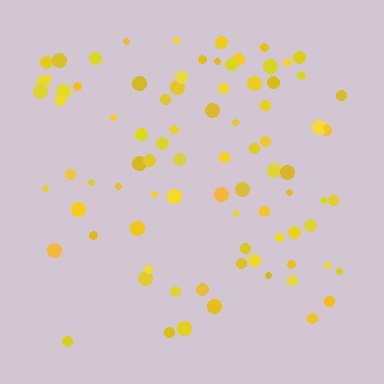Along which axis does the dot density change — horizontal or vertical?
Vertical.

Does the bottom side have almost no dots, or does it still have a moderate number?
Still a moderate number, just noticeably fewer than the top.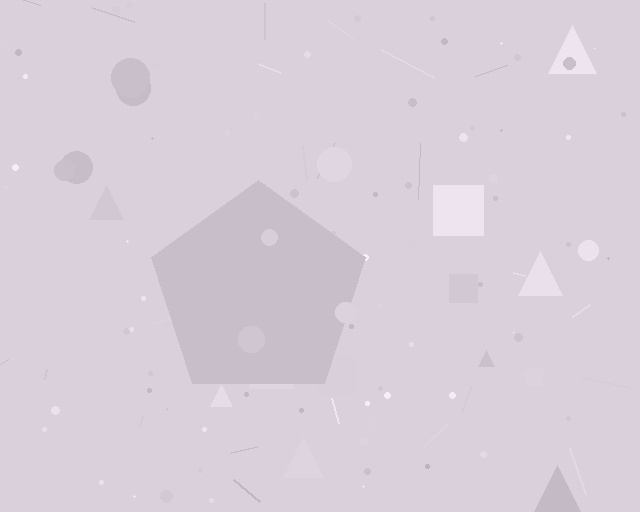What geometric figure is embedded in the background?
A pentagon is embedded in the background.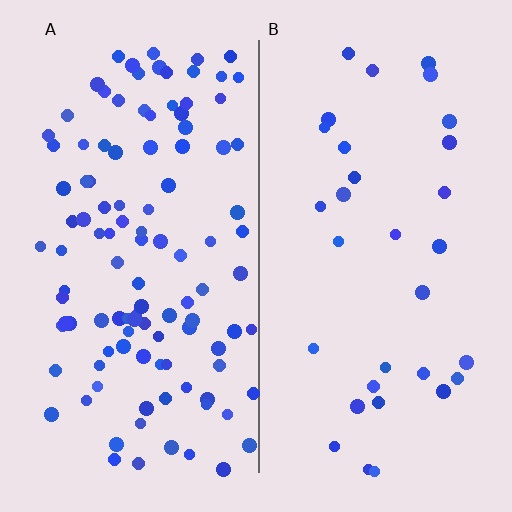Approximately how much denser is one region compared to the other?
Approximately 3.5× — region A over region B.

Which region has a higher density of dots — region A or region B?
A (the left).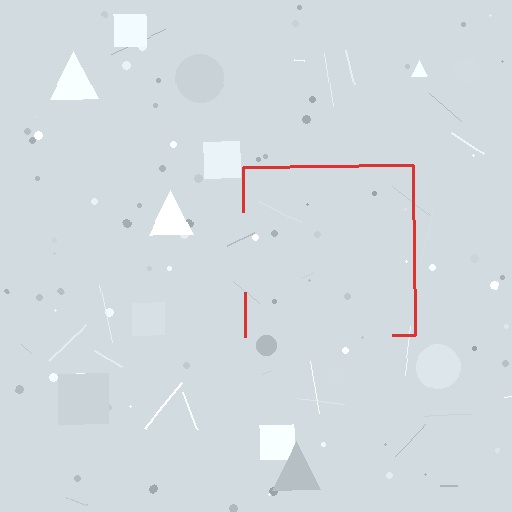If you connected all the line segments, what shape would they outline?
They would outline a square.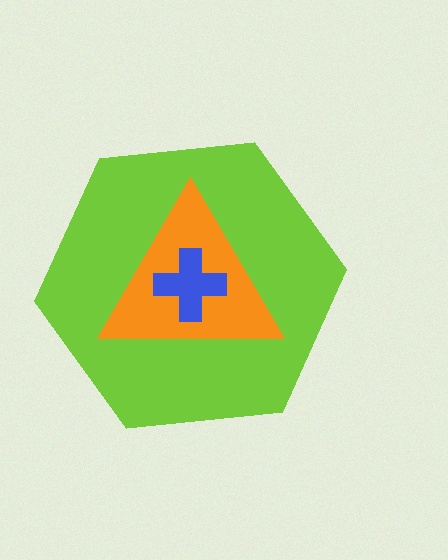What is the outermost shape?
The lime hexagon.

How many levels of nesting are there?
3.